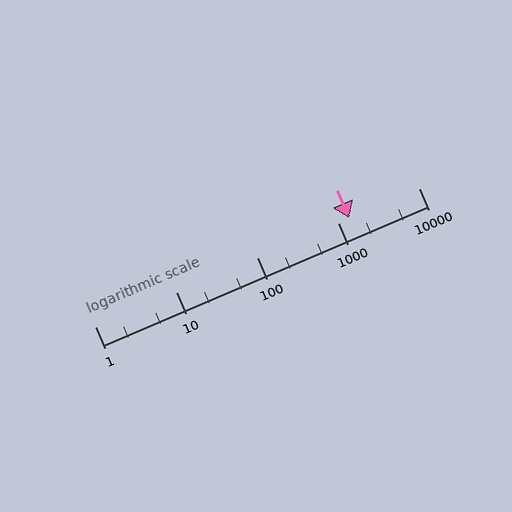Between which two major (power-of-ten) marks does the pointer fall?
The pointer is between 1000 and 10000.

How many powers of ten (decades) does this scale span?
The scale spans 4 decades, from 1 to 10000.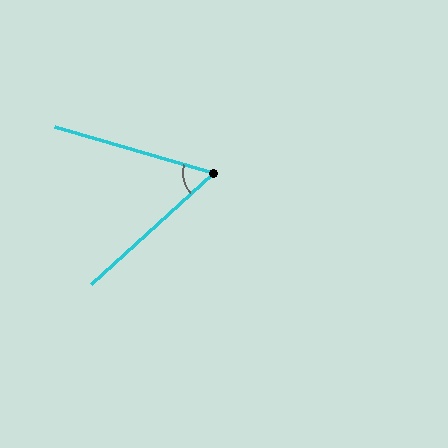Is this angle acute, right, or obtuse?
It is acute.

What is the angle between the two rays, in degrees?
Approximately 59 degrees.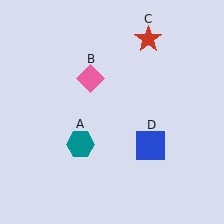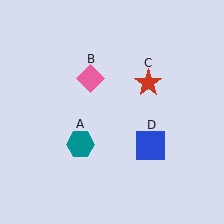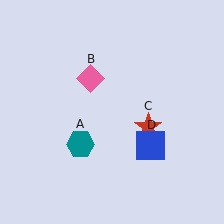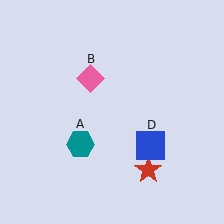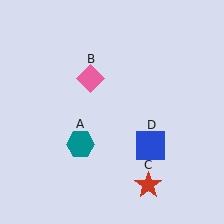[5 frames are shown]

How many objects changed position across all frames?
1 object changed position: red star (object C).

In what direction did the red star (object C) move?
The red star (object C) moved down.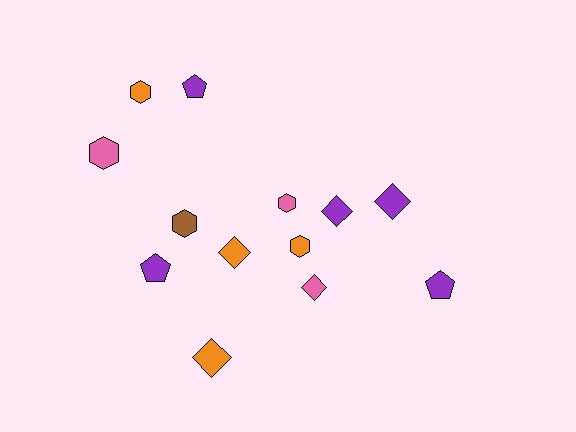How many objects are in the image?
There are 13 objects.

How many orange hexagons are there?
There are 2 orange hexagons.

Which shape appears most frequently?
Diamond, with 5 objects.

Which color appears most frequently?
Purple, with 5 objects.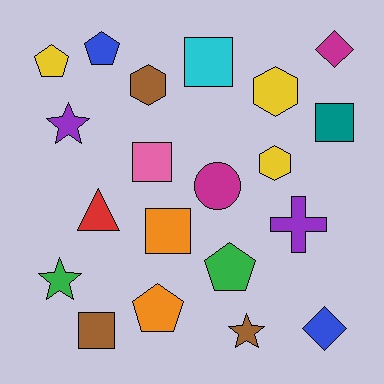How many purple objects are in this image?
There are 2 purple objects.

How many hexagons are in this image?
There are 3 hexagons.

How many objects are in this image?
There are 20 objects.